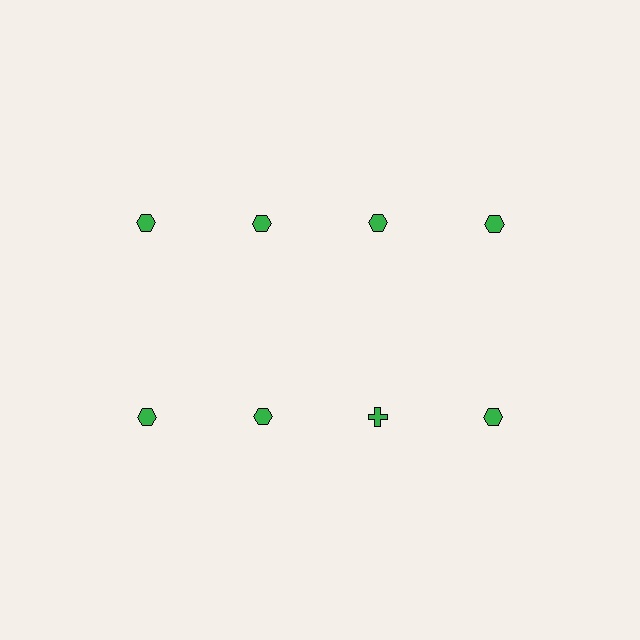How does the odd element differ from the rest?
It has a different shape: cross instead of hexagon.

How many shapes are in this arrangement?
There are 8 shapes arranged in a grid pattern.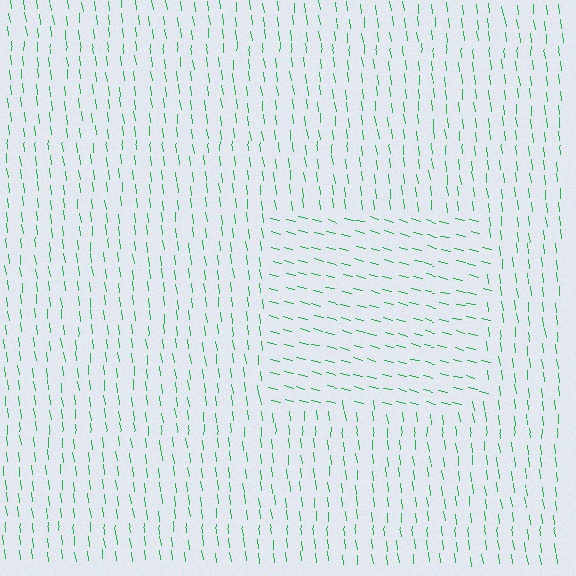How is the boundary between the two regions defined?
The boundary is defined purely by a change in line orientation (approximately 69 degrees difference). All lines are the same color and thickness.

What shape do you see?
I see a rectangle.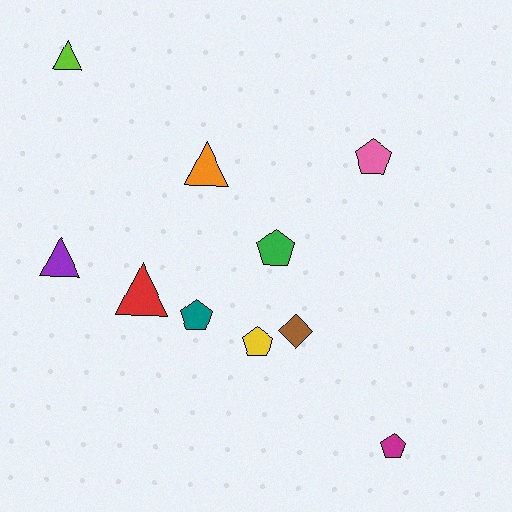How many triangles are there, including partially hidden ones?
There are 4 triangles.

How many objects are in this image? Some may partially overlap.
There are 10 objects.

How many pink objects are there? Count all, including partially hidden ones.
There is 1 pink object.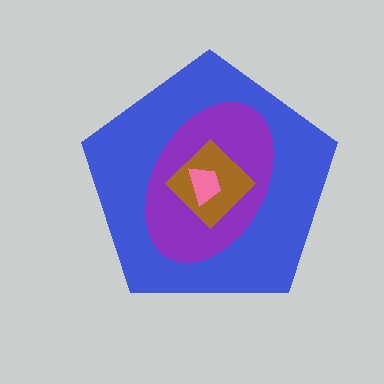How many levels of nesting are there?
4.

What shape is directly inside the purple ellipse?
The brown diamond.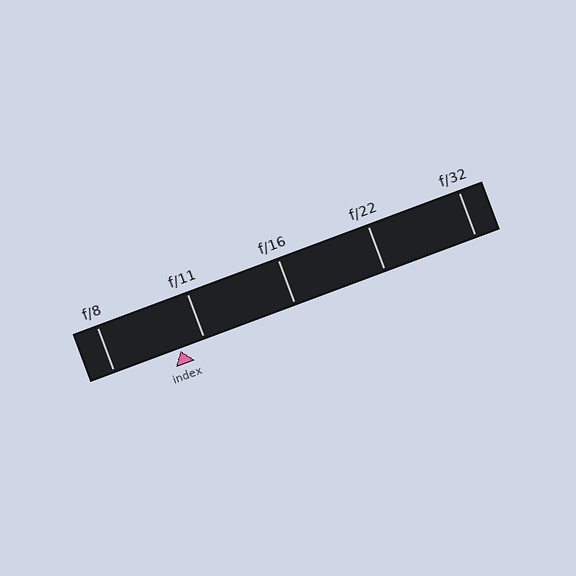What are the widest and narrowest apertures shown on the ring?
The widest aperture shown is f/8 and the narrowest is f/32.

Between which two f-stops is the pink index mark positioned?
The index mark is between f/8 and f/11.